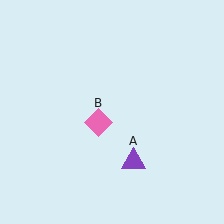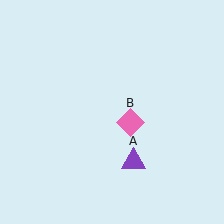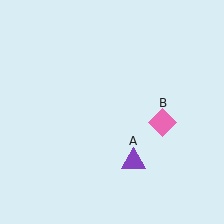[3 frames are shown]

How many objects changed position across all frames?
1 object changed position: pink diamond (object B).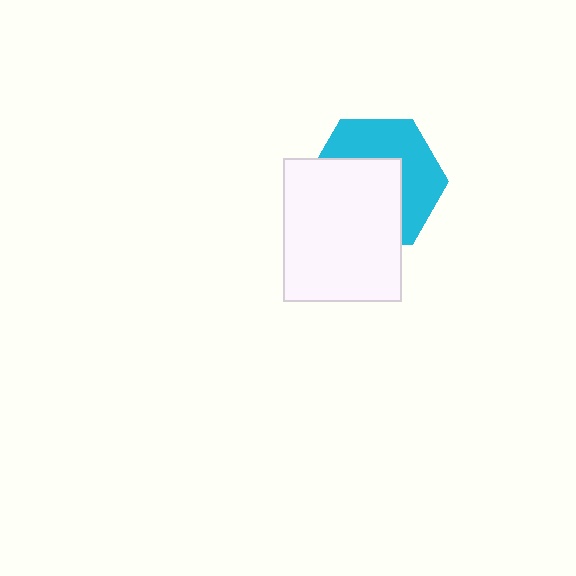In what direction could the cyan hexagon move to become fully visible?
The cyan hexagon could move toward the upper-right. That would shift it out from behind the white rectangle entirely.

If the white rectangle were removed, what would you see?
You would see the complete cyan hexagon.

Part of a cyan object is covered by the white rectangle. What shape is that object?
It is a hexagon.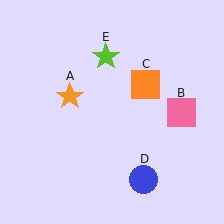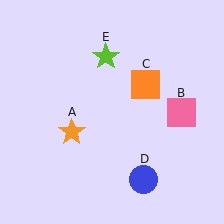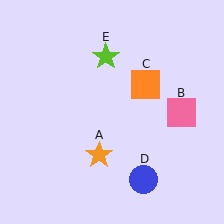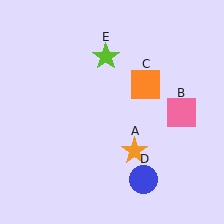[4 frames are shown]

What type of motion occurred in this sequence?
The orange star (object A) rotated counterclockwise around the center of the scene.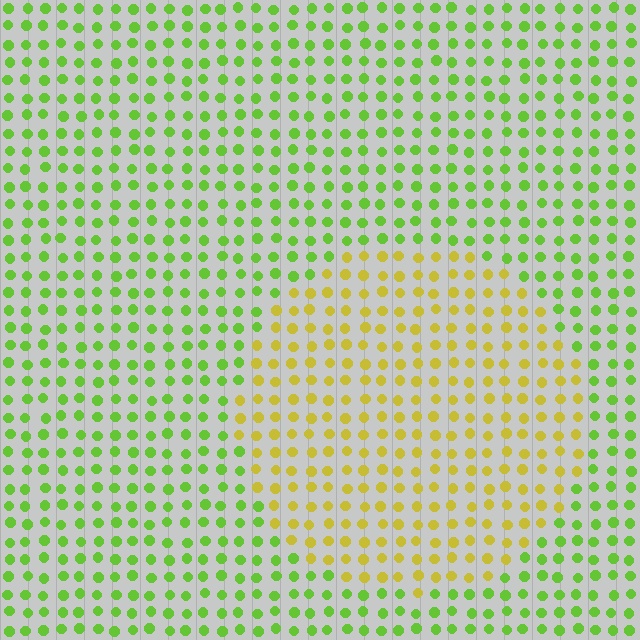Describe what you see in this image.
The image is filled with small lime elements in a uniform arrangement. A circle-shaped region is visible where the elements are tinted to a slightly different hue, forming a subtle color boundary.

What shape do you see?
I see a circle.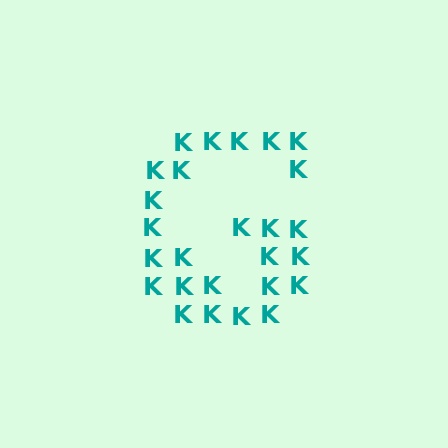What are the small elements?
The small elements are letter K's.